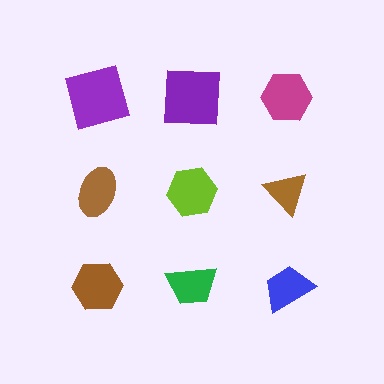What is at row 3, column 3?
A blue trapezoid.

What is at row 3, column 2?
A green trapezoid.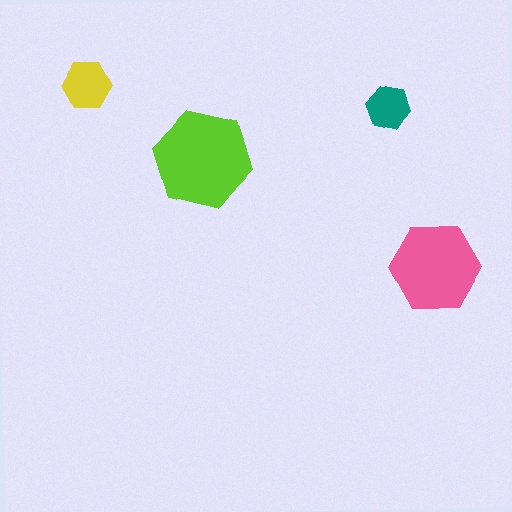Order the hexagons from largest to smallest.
the lime one, the pink one, the yellow one, the teal one.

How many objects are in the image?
There are 4 objects in the image.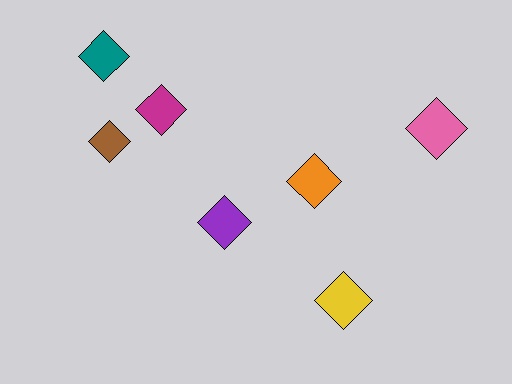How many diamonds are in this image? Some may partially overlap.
There are 7 diamonds.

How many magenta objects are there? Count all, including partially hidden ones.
There is 1 magenta object.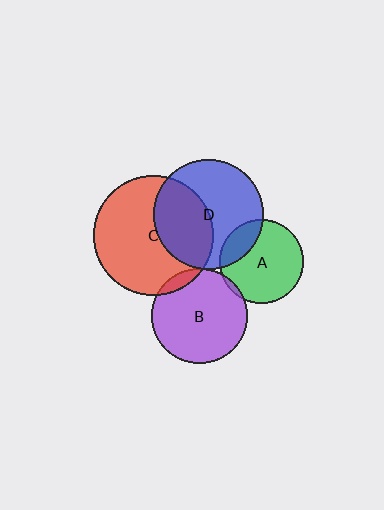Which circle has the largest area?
Circle C (red).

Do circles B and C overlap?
Yes.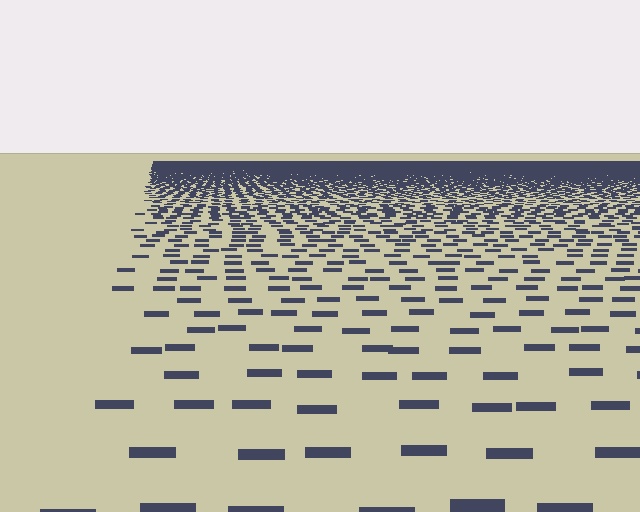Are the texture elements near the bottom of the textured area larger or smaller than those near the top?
Larger. Near the bottom, elements are closer to the viewer and appear at a bigger on-screen size.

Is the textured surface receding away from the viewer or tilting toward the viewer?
The surface is receding away from the viewer. Texture elements get smaller and denser toward the top.